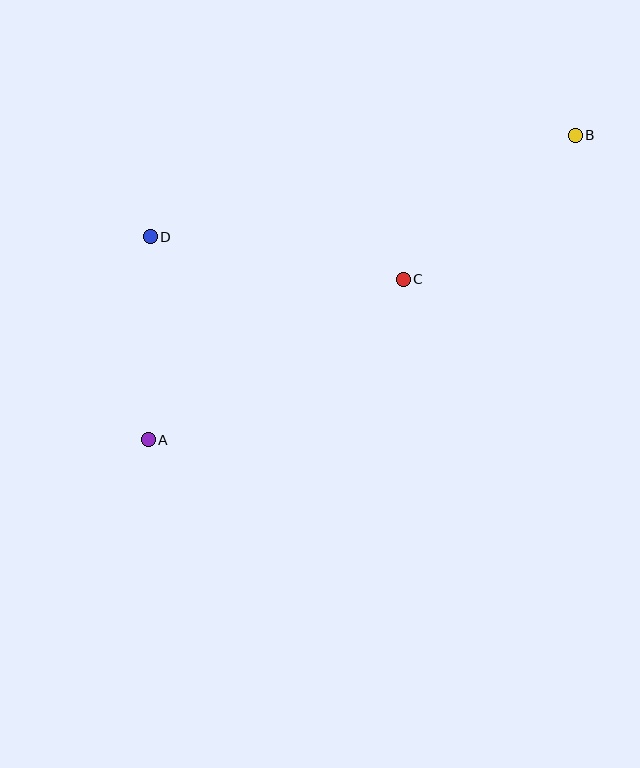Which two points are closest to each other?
Points A and D are closest to each other.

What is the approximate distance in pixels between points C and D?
The distance between C and D is approximately 257 pixels.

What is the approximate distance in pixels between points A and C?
The distance between A and C is approximately 302 pixels.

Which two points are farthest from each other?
Points A and B are farthest from each other.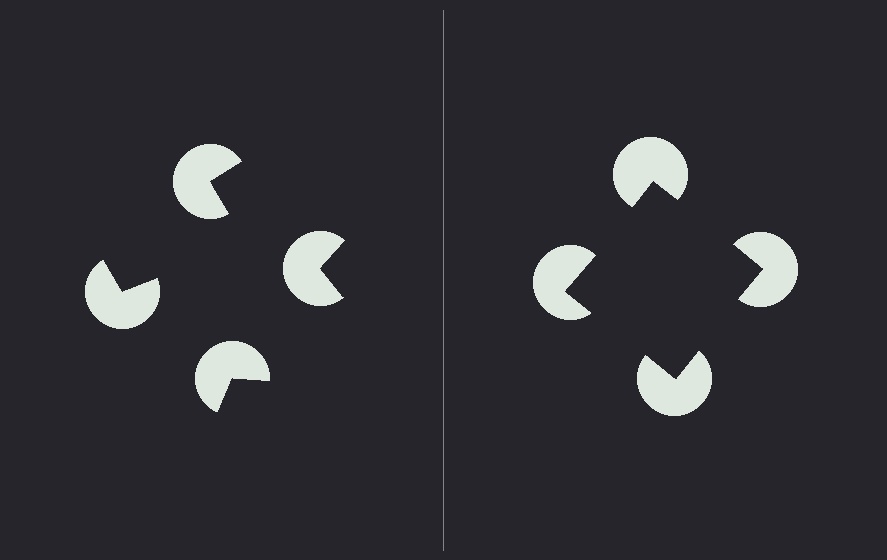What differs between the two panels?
The pac-man discs are positioned identically on both sides; only the wedge orientations differ. On the right they align to a square; on the left they are misaligned.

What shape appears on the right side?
An illusory square.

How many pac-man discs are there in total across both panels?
8 — 4 on each side.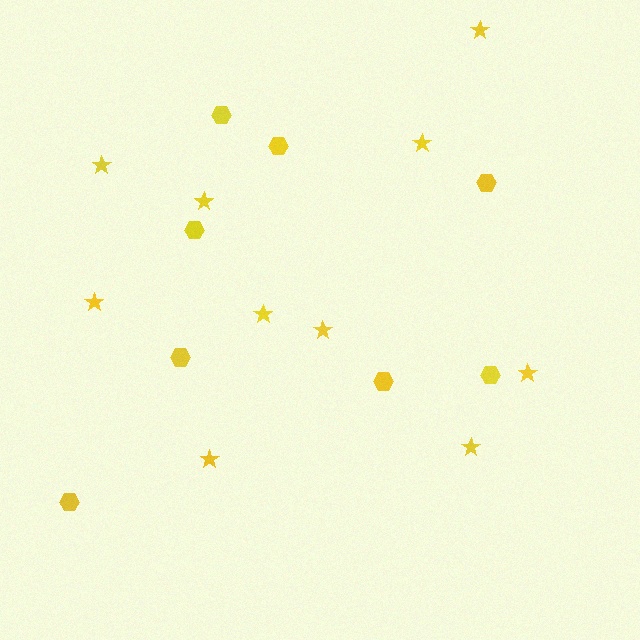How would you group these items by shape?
There are 2 groups: one group of stars (10) and one group of hexagons (8).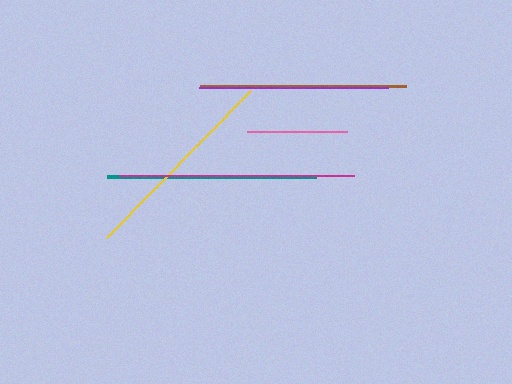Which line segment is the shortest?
The pink line is the shortest at approximately 100 pixels.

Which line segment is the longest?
The magenta line is the longest at approximately 235 pixels.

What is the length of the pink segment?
The pink segment is approximately 100 pixels long.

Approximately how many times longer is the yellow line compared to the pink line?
The yellow line is approximately 2.0 times the length of the pink line.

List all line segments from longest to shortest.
From longest to shortest: magenta, teal, brown, yellow, purple, pink.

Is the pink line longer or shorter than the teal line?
The teal line is longer than the pink line.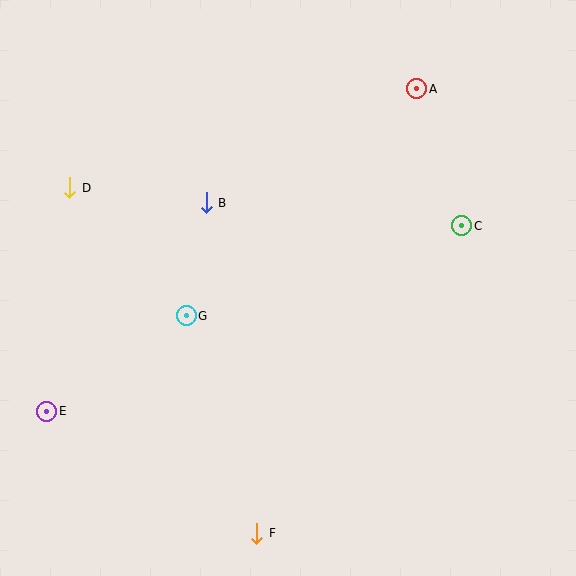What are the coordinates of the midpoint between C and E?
The midpoint between C and E is at (254, 319).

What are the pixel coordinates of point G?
Point G is at (186, 316).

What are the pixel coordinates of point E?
Point E is at (47, 411).